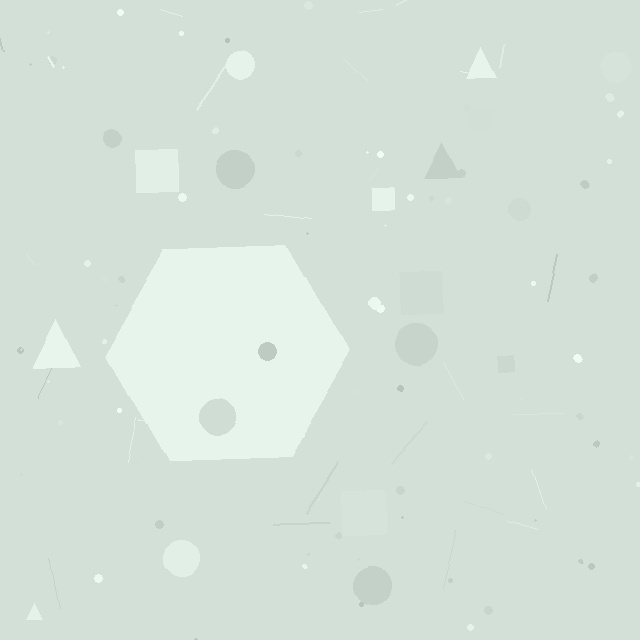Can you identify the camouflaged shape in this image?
The camouflaged shape is a hexagon.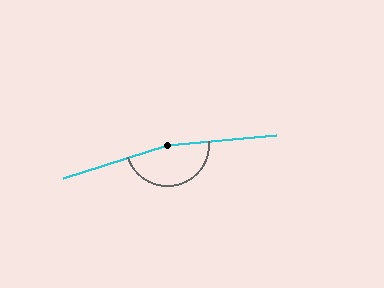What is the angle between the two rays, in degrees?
Approximately 168 degrees.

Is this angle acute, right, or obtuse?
It is obtuse.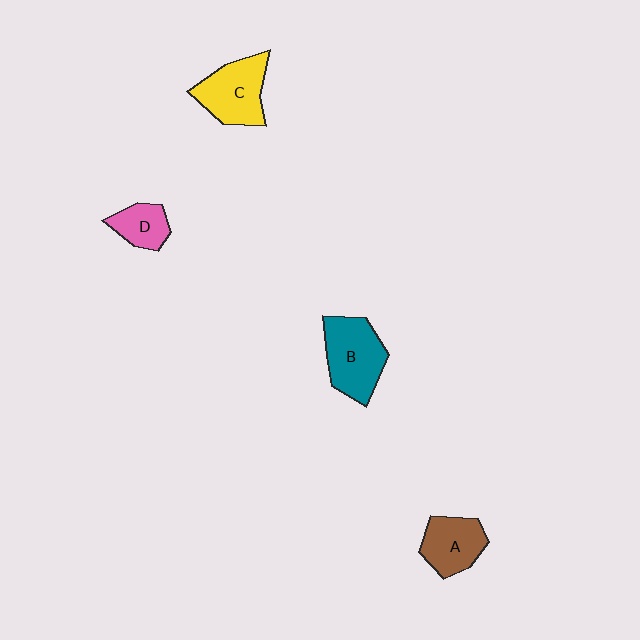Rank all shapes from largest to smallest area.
From largest to smallest: B (teal), C (yellow), A (brown), D (pink).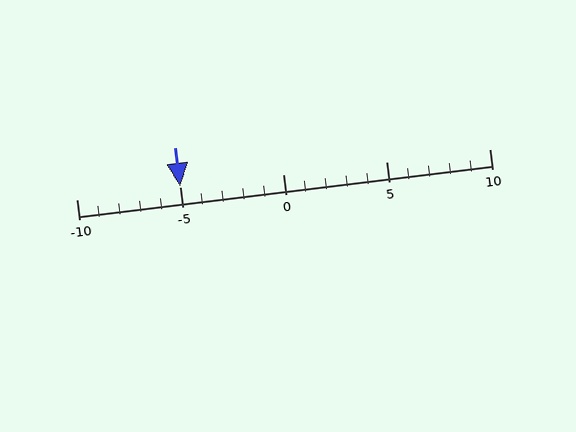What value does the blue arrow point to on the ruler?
The blue arrow points to approximately -5.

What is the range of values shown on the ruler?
The ruler shows values from -10 to 10.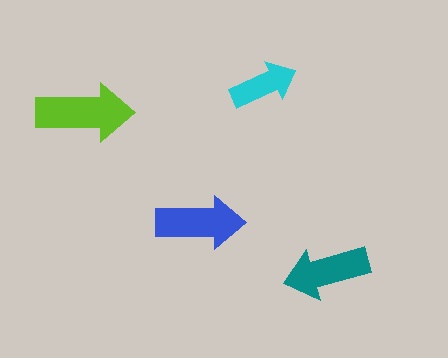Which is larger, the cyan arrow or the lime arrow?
The lime one.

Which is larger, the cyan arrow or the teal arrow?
The teal one.